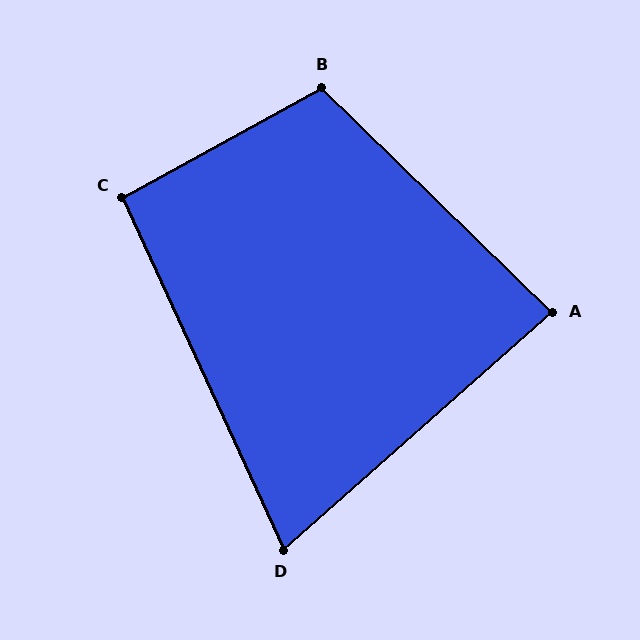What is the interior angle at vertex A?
Approximately 86 degrees (approximately right).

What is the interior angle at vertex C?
Approximately 94 degrees (approximately right).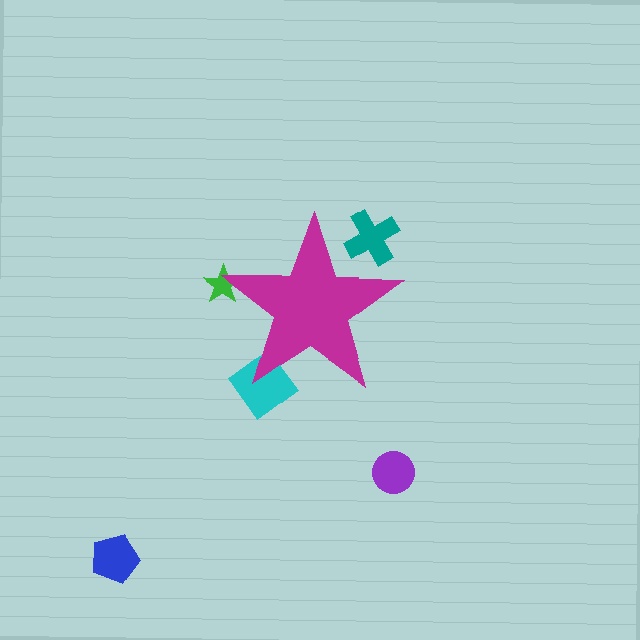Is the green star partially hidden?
Yes, the green star is partially hidden behind the magenta star.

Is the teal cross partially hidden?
Yes, the teal cross is partially hidden behind the magenta star.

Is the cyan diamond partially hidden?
Yes, the cyan diamond is partially hidden behind the magenta star.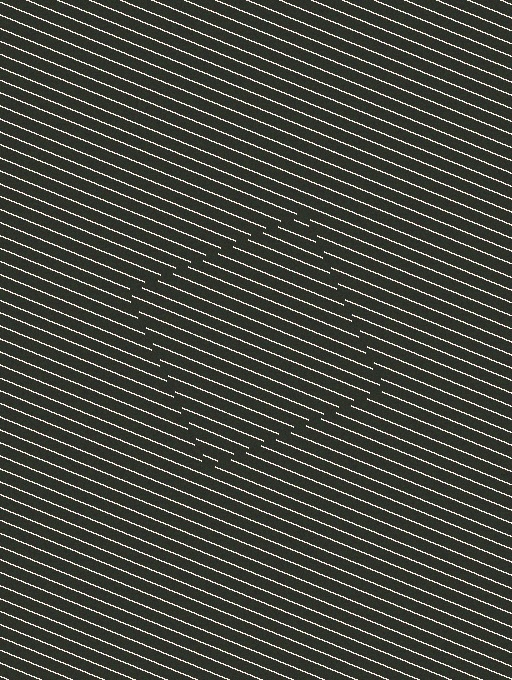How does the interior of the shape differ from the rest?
The interior of the shape contains the same grating, shifted by half a period — the contour is defined by the phase discontinuity where line-ends from the inner and outer gratings abut.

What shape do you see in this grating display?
An illusory square. The interior of the shape contains the same grating, shifted by half a period — the contour is defined by the phase discontinuity where line-ends from the inner and outer gratings abut.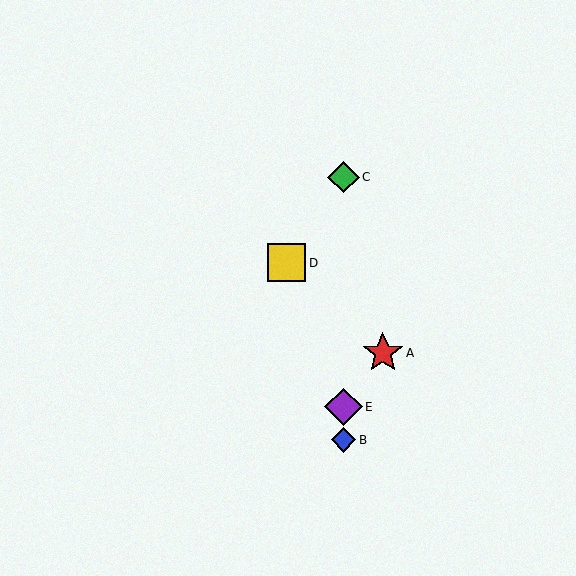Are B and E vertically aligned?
Yes, both are at x≈344.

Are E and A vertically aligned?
No, E is at x≈344 and A is at x≈383.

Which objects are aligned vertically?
Objects B, C, E are aligned vertically.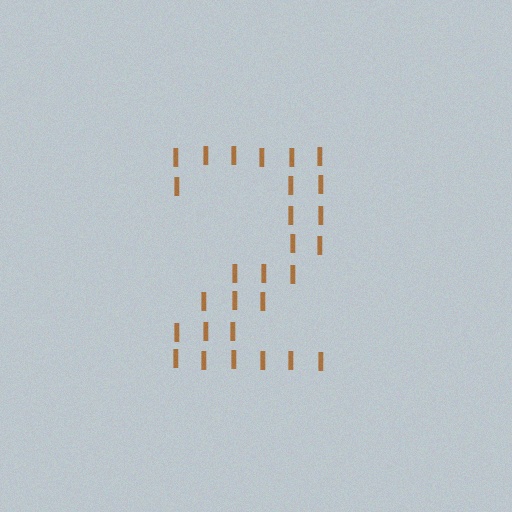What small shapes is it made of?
It is made of small letter I's.